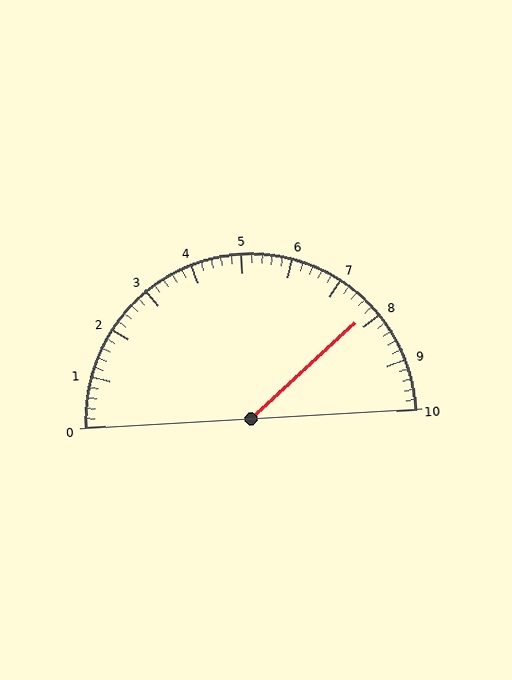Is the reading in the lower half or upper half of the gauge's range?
The reading is in the upper half of the range (0 to 10).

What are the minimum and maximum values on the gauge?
The gauge ranges from 0 to 10.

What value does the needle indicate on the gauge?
The needle indicates approximately 7.8.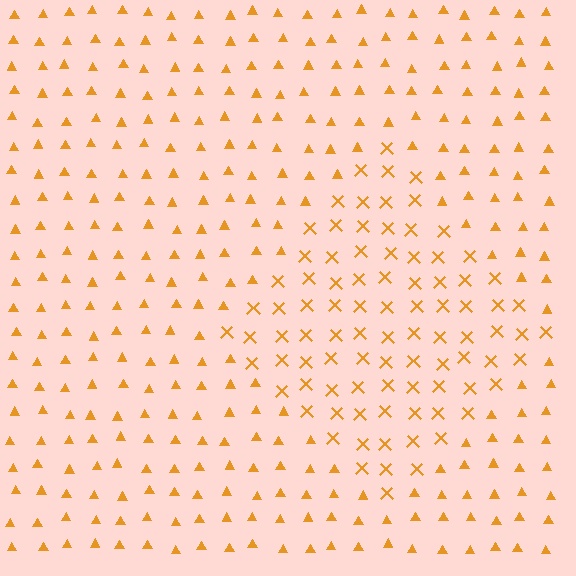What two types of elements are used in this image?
The image uses X marks inside the diamond region and triangles outside it.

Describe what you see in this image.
The image is filled with small orange elements arranged in a uniform grid. A diamond-shaped region contains X marks, while the surrounding area contains triangles. The boundary is defined purely by the change in element shape.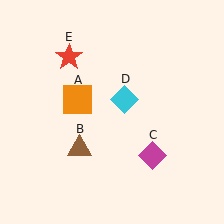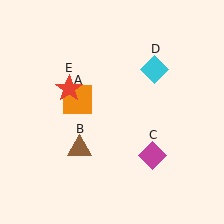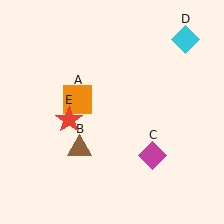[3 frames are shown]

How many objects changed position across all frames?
2 objects changed position: cyan diamond (object D), red star (object E).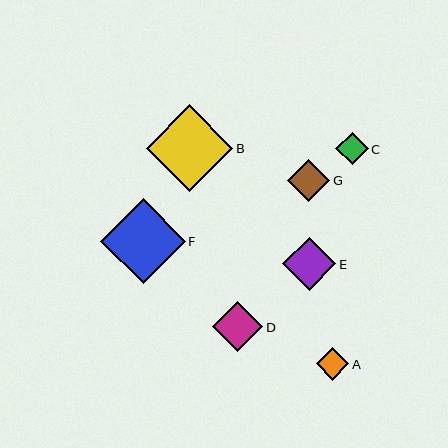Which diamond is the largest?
Diamond B is the largest with a size of approximately 87 pixels.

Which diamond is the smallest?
Diamond A is the smallest with a size of approximately 32 pixels.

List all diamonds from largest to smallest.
From largest to smallest: B, F, E, D, G, C, A.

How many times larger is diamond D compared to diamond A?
Diamond D is approximately 1.6 times the size of diamond A.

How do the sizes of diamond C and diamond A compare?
Diamond C and diamond A are approximately the same size.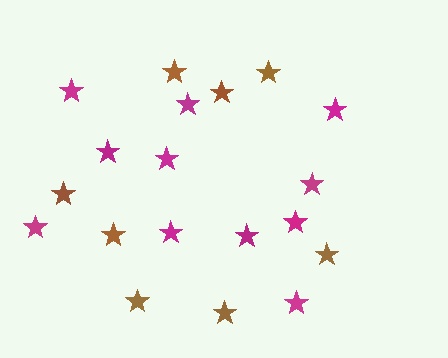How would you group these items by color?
There are 2 groups: one group of brown stars (8) and one group of magenta stars (11).